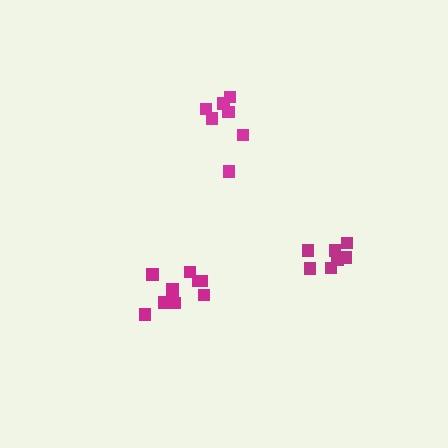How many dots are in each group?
Group 1: 7 dots, Group 2: 8 dots, Group 3: 11 dots (26 total).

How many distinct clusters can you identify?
There are 3 distinct clusters.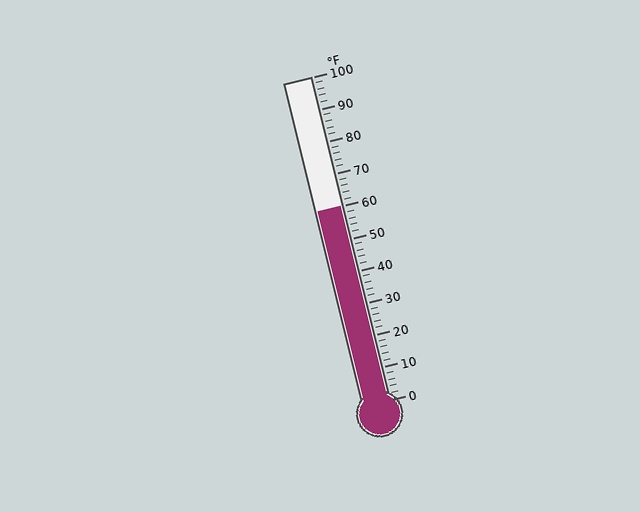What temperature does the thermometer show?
The thermometer shows approximately 60°F.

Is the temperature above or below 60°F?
The temperature is at 60°F.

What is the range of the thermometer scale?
The thermometer scale ranges from 0°F to 100°F.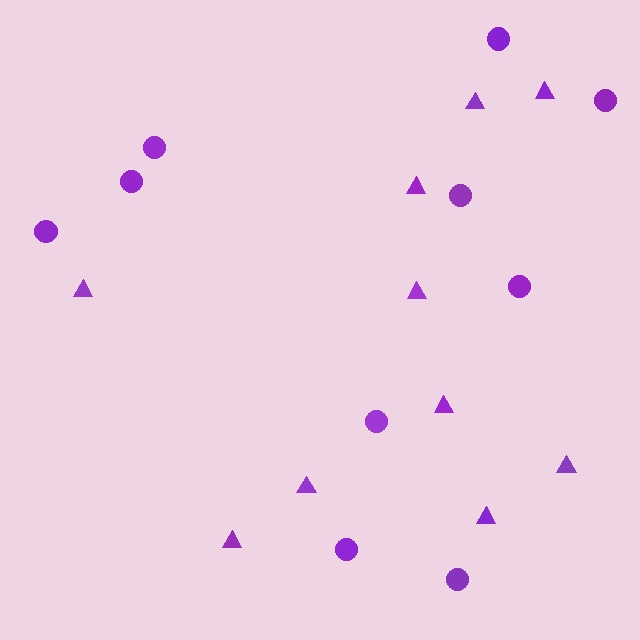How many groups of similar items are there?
There are 2 groups: one group of circles (10) and one group of triangles (10).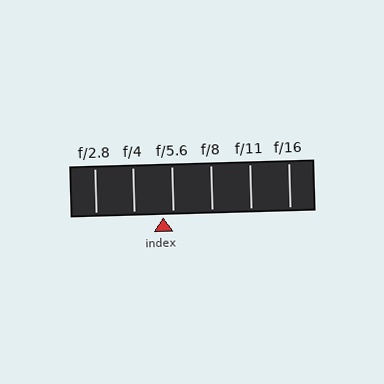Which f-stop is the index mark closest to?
The index mark is closest to f/5.6.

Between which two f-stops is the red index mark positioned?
The index mark is between f/4 and f/5.6.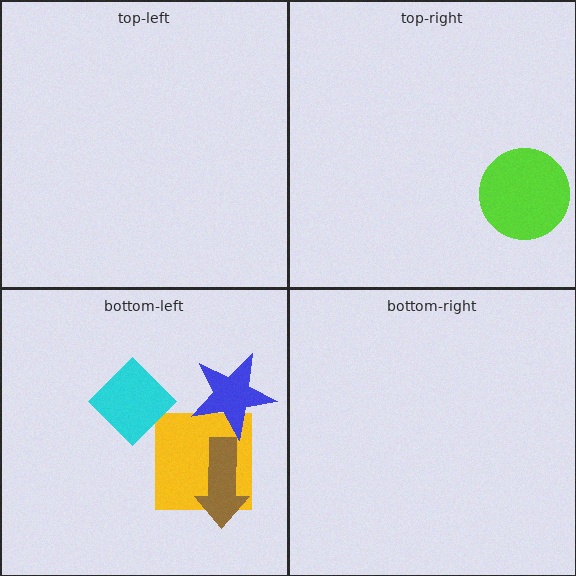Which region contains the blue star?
The bottom-left region.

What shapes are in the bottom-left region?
The yellow square, the blue star, the brown arrow, the cyan diamond.